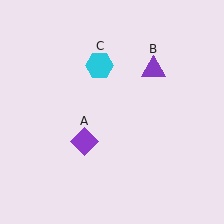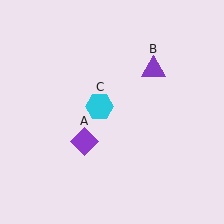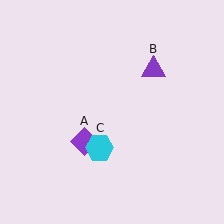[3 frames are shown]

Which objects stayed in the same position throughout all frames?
Purple diamond (object A) and purple triangle (object B) remained stationary.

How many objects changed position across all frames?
1 object changed position: cyan hexagon (object C).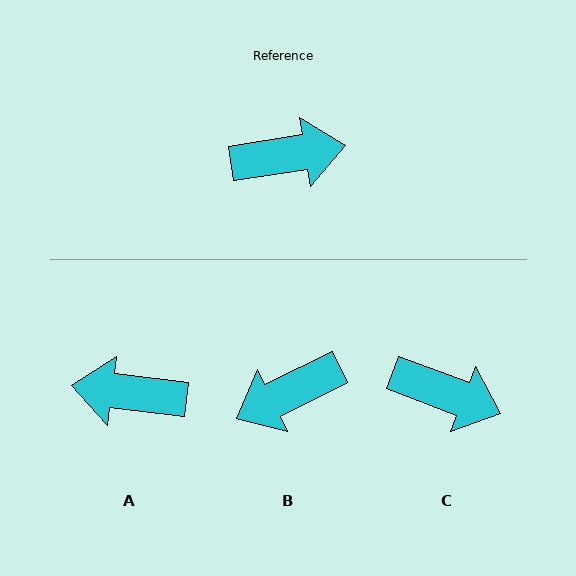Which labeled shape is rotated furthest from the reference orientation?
A, about 164 degrees away.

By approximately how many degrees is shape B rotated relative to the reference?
Approximately 163 degrees clockwise.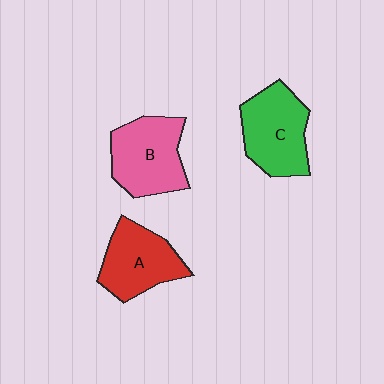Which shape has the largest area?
Shape B (pink).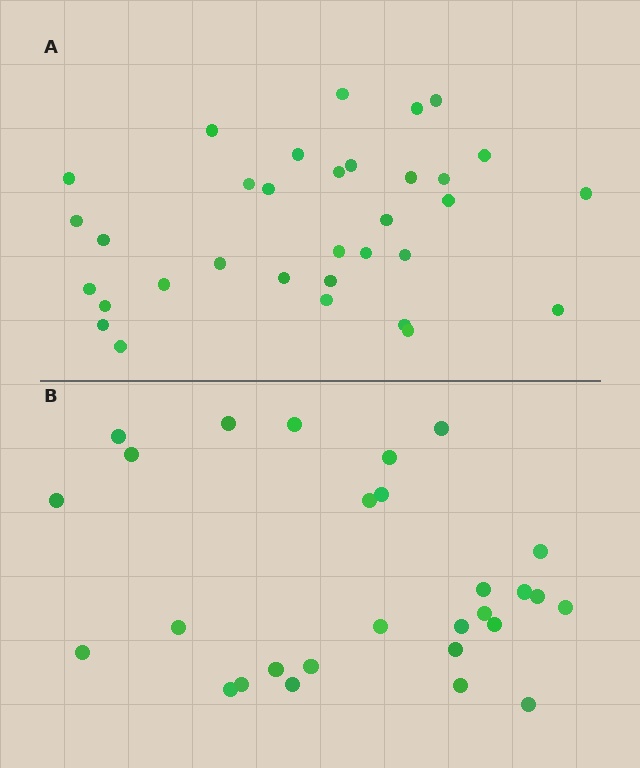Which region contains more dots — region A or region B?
Region A (the top region) has more dots.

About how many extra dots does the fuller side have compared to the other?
Region A has about 5 more dots than region B.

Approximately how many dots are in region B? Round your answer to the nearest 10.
About 30 dots. (The exact count is 28, which rounds to 30.)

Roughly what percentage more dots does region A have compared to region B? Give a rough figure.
About 20% more.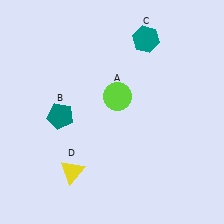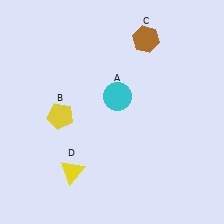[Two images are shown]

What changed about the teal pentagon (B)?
In Image 1, B is teal. In Image 2, it changed to yellow.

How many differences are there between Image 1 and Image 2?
There are 3 differences between the two images.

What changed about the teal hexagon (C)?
In Image 1, C is teal. In Image 2, it changed to brown.